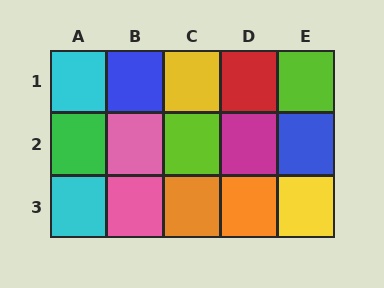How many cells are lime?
2 cells are lime.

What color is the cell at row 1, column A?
Cyan.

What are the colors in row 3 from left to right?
Cyan, pink, orange, orange, yellow.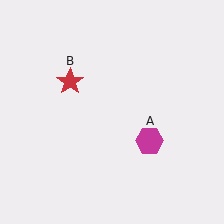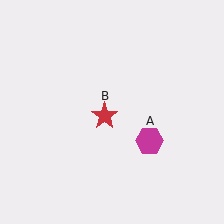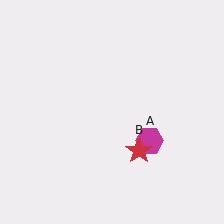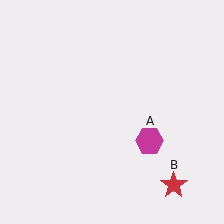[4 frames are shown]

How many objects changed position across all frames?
1 object changed position: red star (object B).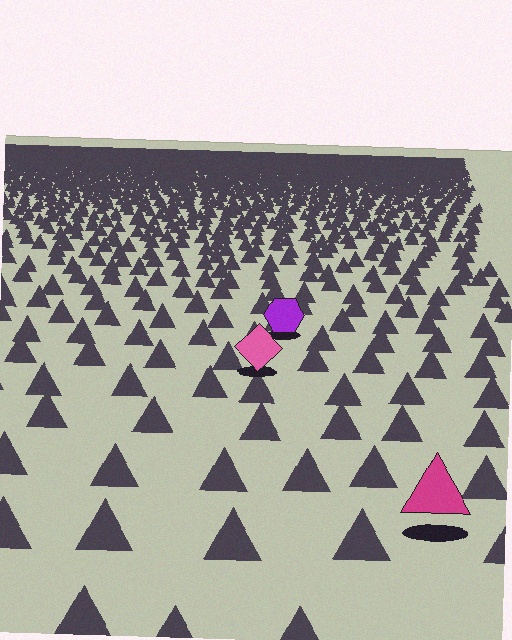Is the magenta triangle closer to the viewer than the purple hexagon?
Yes. The magenta triangle is closer — you can tell from the texture gradient: the ground texture is coarser near it.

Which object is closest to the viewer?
The magenta triangle is closest. The texture marks near it are larger and more spread out.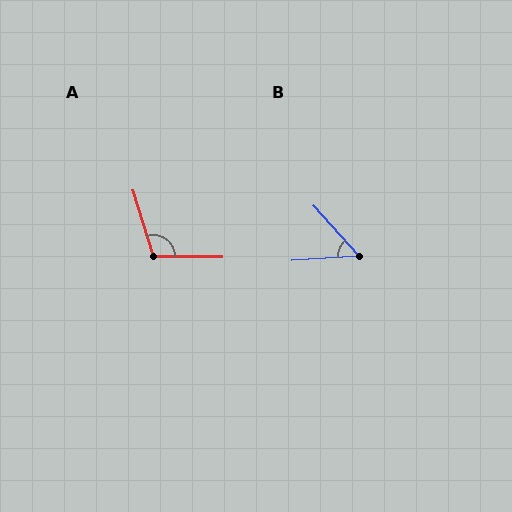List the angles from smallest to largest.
B (51°), A (107°).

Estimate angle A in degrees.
Approximately 107 degrees.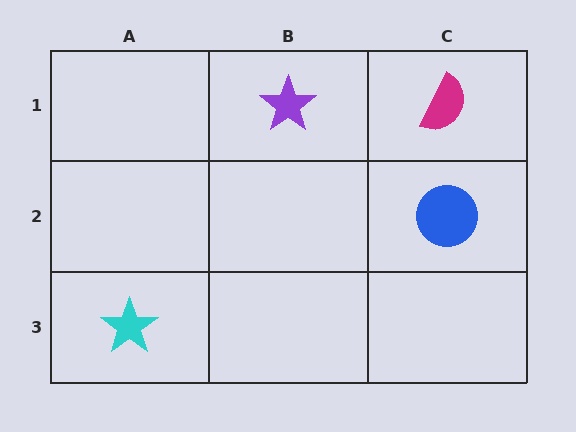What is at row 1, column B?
A purple star.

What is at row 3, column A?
A cyan star.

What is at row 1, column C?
A magenta semicircle.